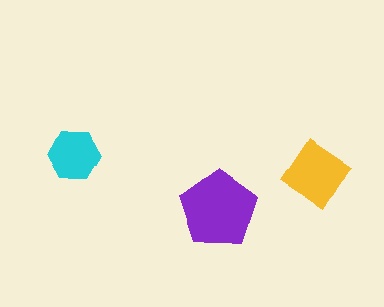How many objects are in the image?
There are 3 objects in the image.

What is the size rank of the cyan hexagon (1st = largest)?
3rd.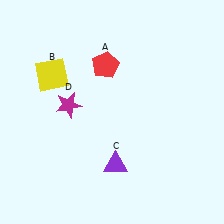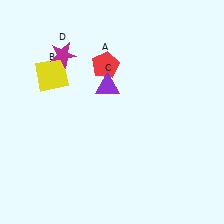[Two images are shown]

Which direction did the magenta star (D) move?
The magenta star (D) moved up.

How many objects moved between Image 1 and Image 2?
2 objects moved between the two images.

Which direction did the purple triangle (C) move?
The purple triangle (C) moved up.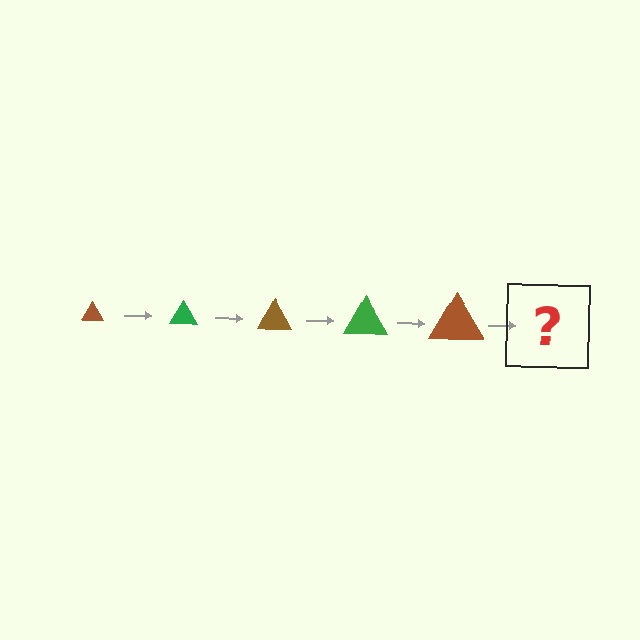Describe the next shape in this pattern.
It should be a green triangle, larger than the previous one.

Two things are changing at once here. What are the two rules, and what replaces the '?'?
The two rules are that the triangle grows larger each step and the color cycles through brown and green. The '?' should be a green triangle, larger than the previous one.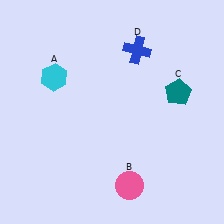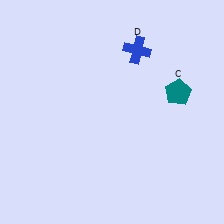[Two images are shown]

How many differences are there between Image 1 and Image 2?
There are 2 differences between the two images.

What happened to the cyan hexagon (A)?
The cyan hexagon (A) was removed in Image 2. It was in the top-left area of Image 1.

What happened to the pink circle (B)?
The pink circle (B) was removed in Image 2. It was in the bottom-right area of Image 1.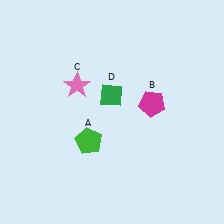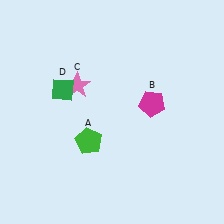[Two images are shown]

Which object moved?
The green diamond (D) moved left.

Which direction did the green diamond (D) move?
The green diamond (D) moved left.